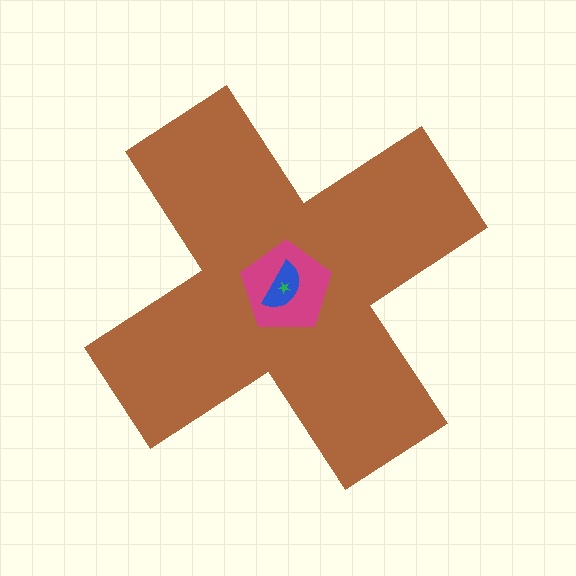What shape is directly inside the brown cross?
The magenta pentagon.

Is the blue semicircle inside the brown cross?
Yes.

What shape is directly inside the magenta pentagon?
The blue semicircle.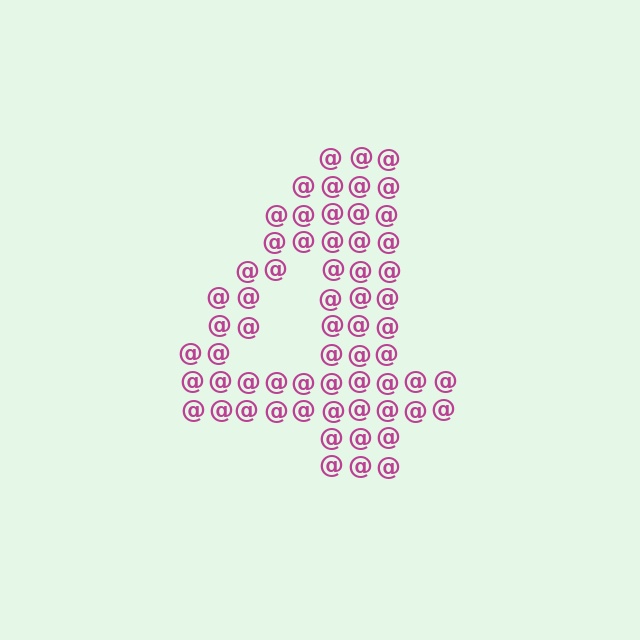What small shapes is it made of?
It is made of small at signs.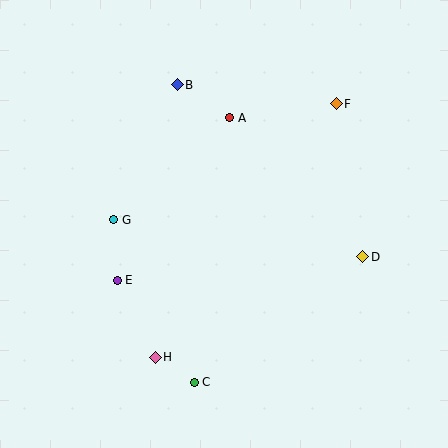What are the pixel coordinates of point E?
Point E is at (117, 280).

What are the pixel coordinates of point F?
Point F is at (336, 104).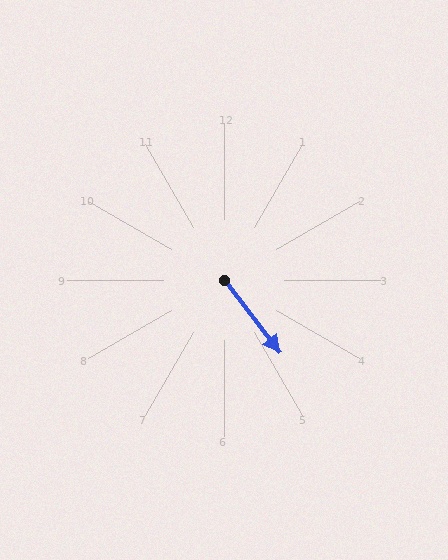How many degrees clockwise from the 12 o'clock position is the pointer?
Approximately 142 degrees.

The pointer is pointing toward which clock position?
Roughly 5 o'clock.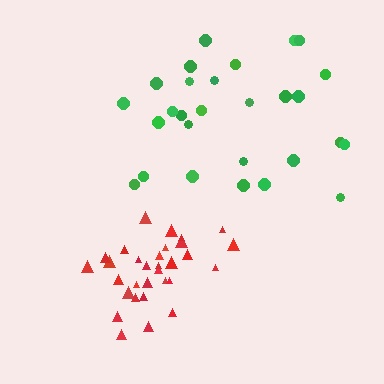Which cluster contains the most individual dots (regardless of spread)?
Red (31).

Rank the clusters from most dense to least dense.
red, green.